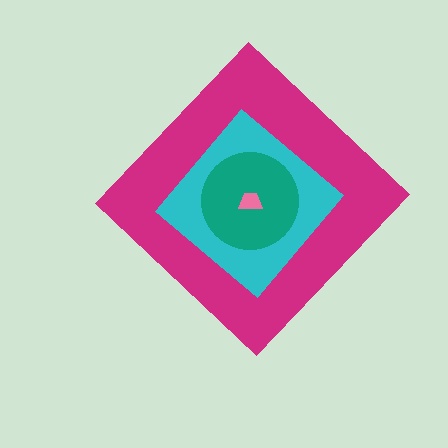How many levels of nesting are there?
4.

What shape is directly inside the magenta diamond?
The cyan diamond.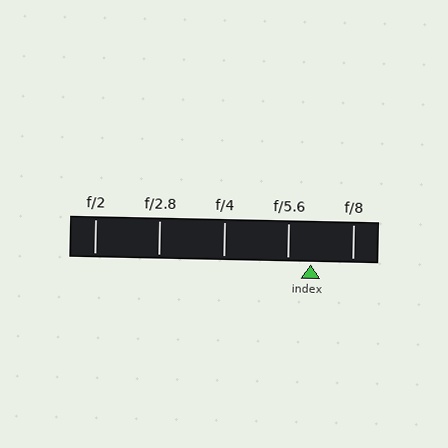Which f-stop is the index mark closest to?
The index mark is closest to f/5.6.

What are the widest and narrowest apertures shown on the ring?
The widest aperture shown is f/2 and the narrowest is f/8.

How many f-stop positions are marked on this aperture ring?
There are 5 f-stop positions marked.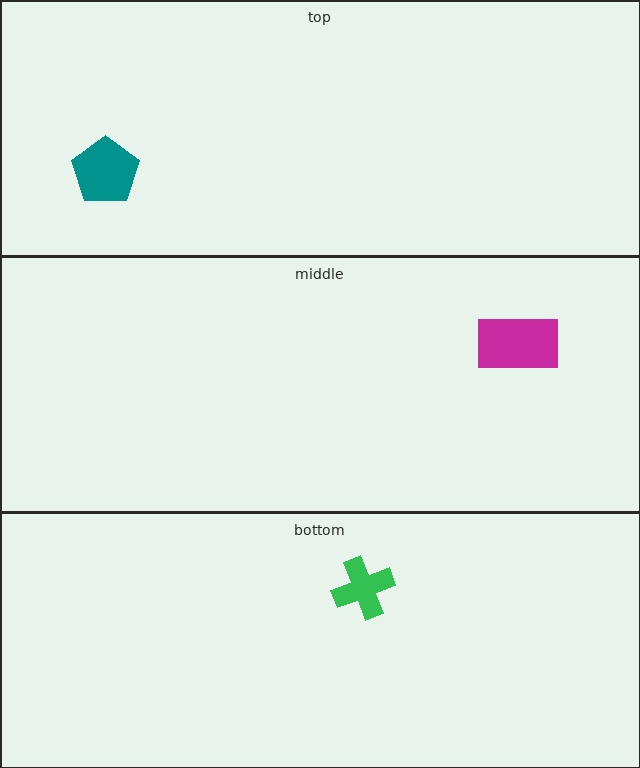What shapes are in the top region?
The teal pentagon.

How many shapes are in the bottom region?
1.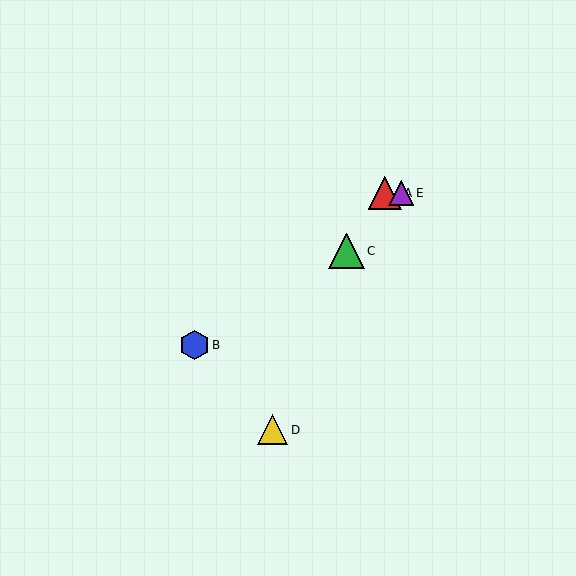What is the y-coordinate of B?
Object B is at y≈345.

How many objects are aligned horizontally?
2 objects (A, E) are aligned horizontally.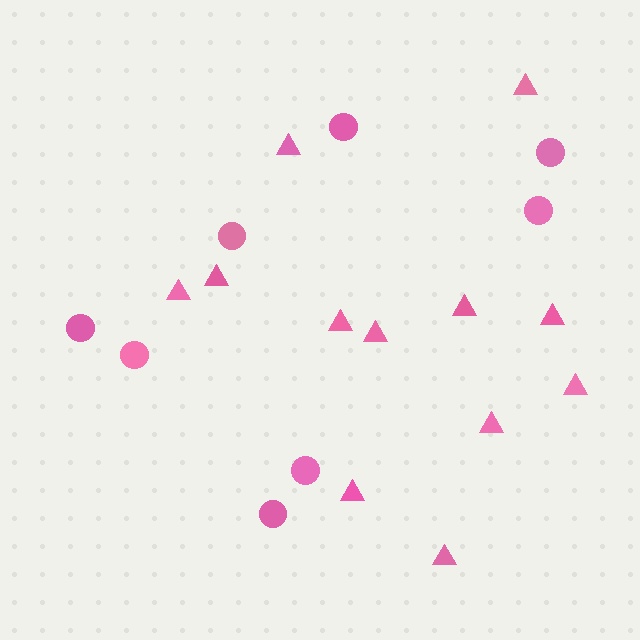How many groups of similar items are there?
There are 2 groups: one group of triangles (12) and one group of circles (8).